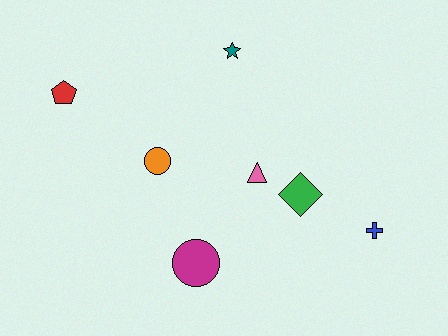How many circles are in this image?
There are 2 circles.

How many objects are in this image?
There are 7 objects.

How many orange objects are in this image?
There is 1 orange object.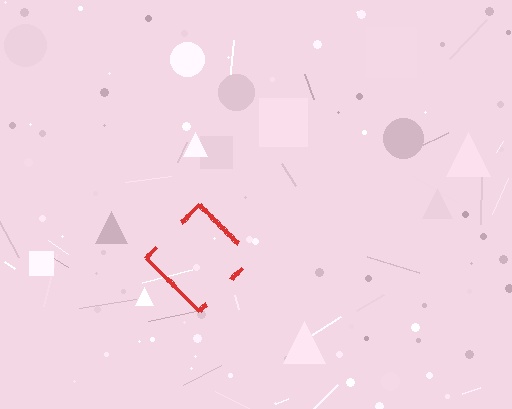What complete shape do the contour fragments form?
The contour fragments form a diamond.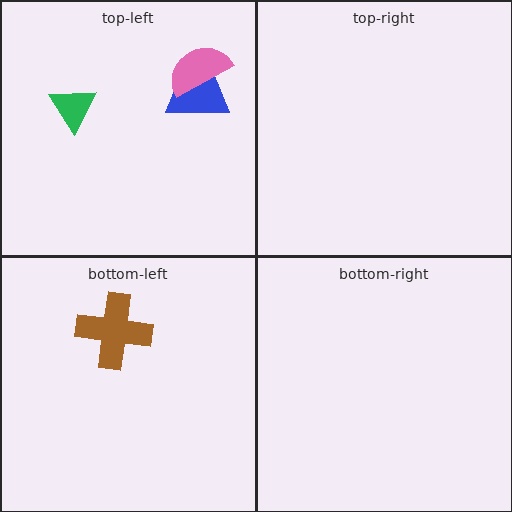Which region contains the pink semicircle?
The top-left region.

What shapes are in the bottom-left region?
The brown cross.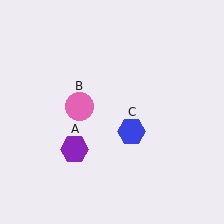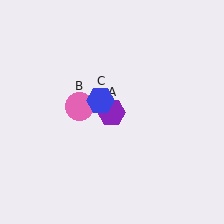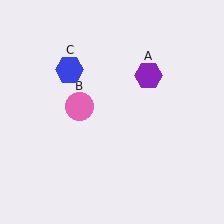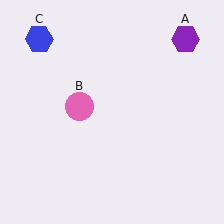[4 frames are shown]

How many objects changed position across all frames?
2 objects changed position: purple hexagon (object A), blue hexagon (object C).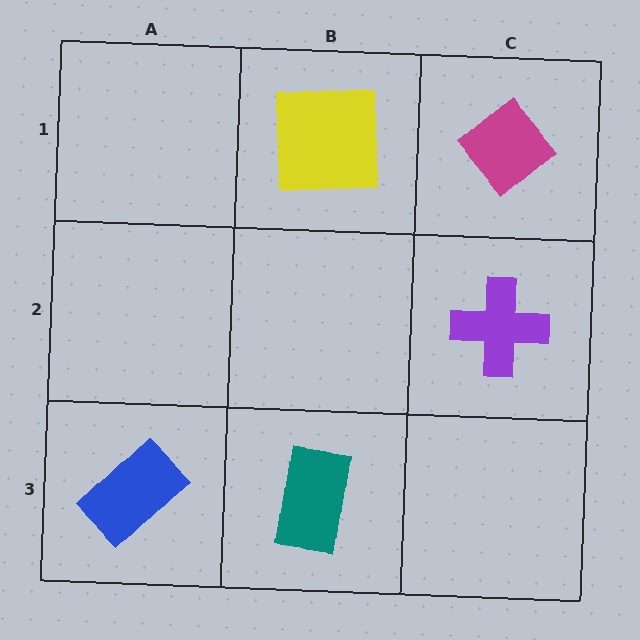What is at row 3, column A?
A blue rectangle.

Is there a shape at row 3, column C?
No, that cell is empty.